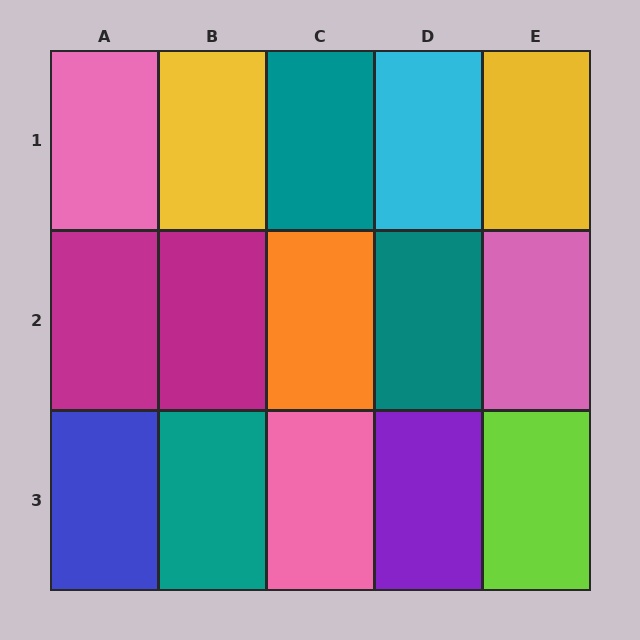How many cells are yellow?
2 cells are yellow.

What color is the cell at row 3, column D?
Purple.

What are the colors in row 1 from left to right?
Pink, yellow, teal, cyan, yellow.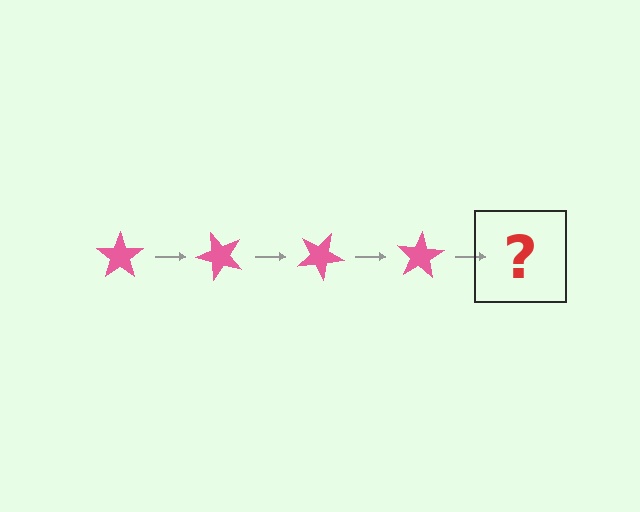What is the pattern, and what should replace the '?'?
The pattern is that the star rotates 50 degrees each step. The '?' should be a pink star rotated 200 degrees.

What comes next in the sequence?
The next element should be a pink star rotated 200 degrees.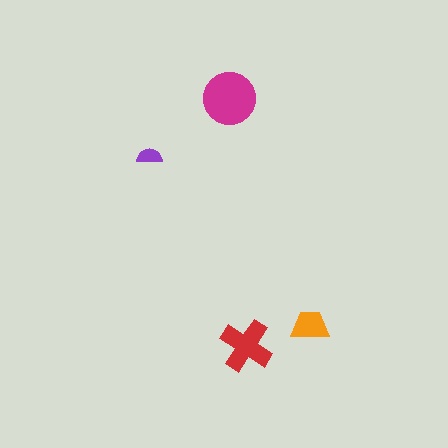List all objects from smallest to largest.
The purple semicircle, the orange trapezoid, the red cross, the magenta circle.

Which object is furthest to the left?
The purple semicircle is leftmost.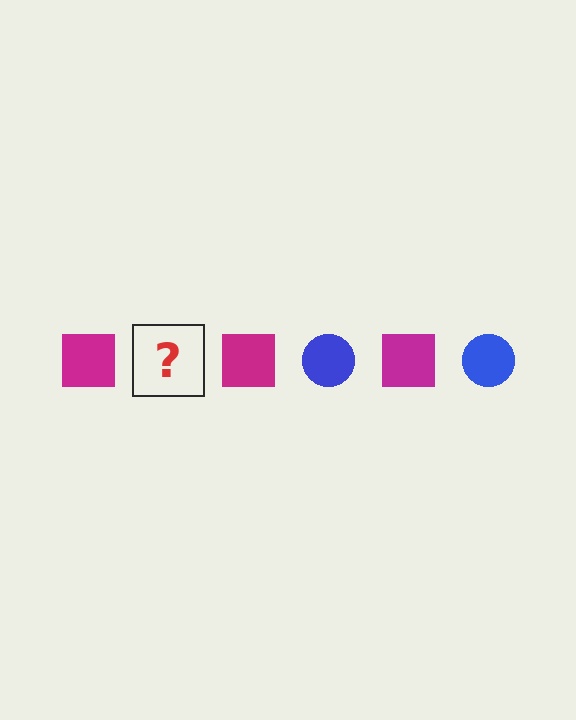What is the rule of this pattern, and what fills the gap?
The rule is that the pattern alternates between magenta square and blue circle. The gap should be filled with a blue circle.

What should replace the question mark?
The question mark should be replaced with a blue circle.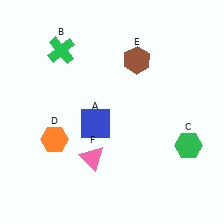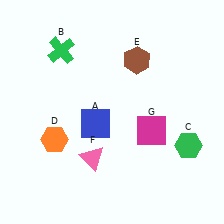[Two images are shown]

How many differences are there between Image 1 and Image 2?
There is 1 difference between the two images.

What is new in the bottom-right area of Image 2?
A magenta square (G) was added in the bottom-right area of Image 2.